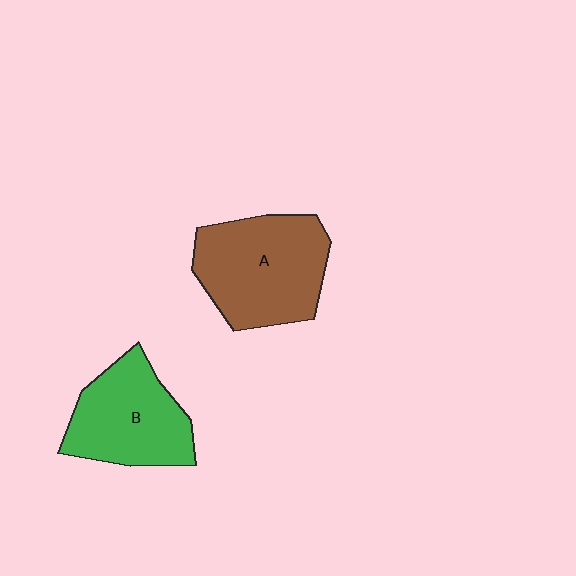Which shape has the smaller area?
Shape B (green).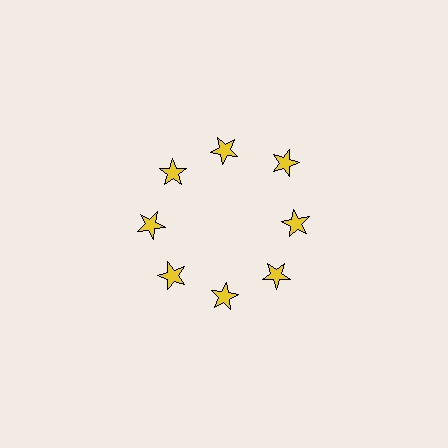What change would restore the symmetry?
The symmetry would be restored by moving it inward, back onto the ring so that all 8 stars sit at equal angles and equal distance from the center.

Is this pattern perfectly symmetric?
No. The 8 yellow stars are arranged in a ring, but one element near the 2 o'clock position is pushed outward from the center, breaking the 8-fold rotational symmetry.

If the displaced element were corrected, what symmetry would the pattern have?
It would have 8-fold rotational symmetry — the pattern would map onto itself every 45 degrees.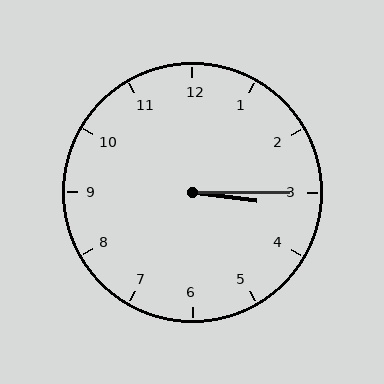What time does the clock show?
3:15.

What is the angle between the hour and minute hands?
Approximately 8 degrees.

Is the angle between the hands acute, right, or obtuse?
It is acute.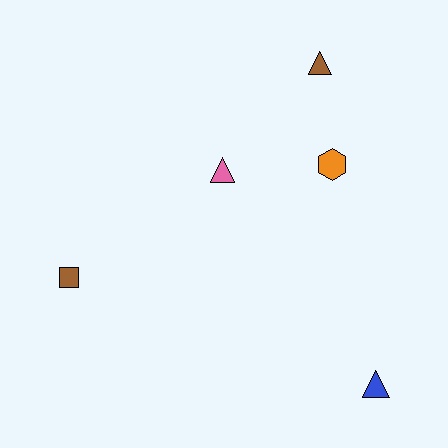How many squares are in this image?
There is 1 square.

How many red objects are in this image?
There are no red objects.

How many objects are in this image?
There are 5 objects.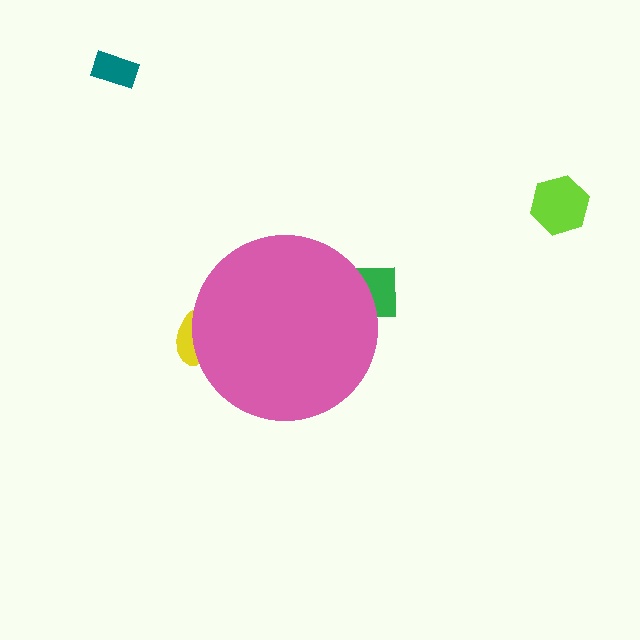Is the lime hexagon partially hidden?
No, the lime hexagon is fully visible.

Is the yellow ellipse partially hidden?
Yes, the yellow ellipse is partially hidden behind the pink circle.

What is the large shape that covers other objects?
A pink circle.